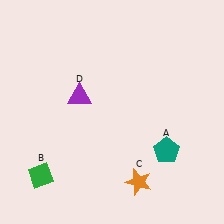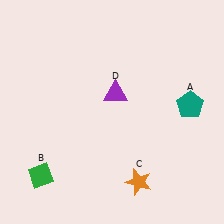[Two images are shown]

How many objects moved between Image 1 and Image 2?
2 objects moved between the two images.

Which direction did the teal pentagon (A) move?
The teal pentagon (A) moved up.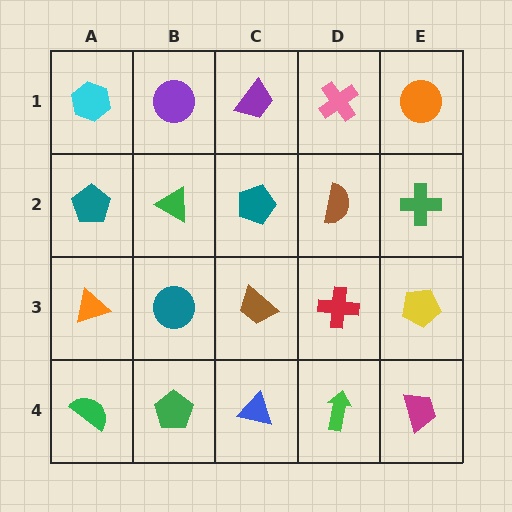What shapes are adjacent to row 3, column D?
A brown semicircle (row 2, column D), a green arrow (row 4, column D), a brown trapezoid (row 3, column C), a yellow pentagon (row 3, column E).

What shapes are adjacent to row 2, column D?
A pink cross (row 1, column D), a red cross (row 3, column D), a teal pentagon (row 2, column C), a green cross (row 2, column E).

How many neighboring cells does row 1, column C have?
3.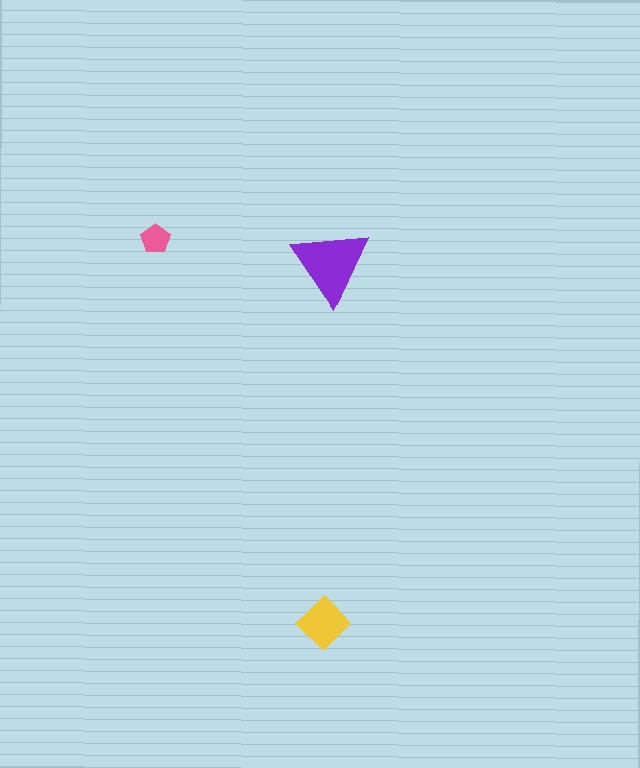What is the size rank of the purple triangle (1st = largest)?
1st.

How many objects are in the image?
There are 3 objects in the image.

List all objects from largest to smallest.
The purple triangle, the yellow diamond, the pink pentagon.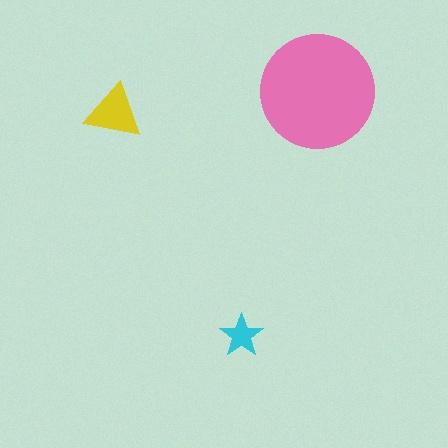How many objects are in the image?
There are 3 objects in the image.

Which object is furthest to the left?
The yellow triangle is leftmost.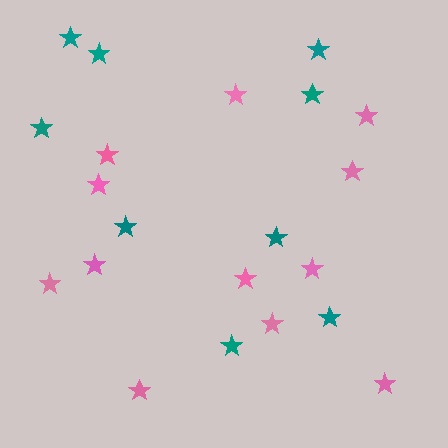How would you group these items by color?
There are 2 groups: one group of teal stars (9) and one group of pink stars (12).